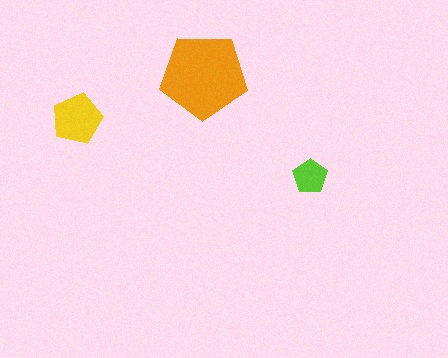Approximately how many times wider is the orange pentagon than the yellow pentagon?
About 1.5 times wider.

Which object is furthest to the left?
The yellow pentagon is leftmost.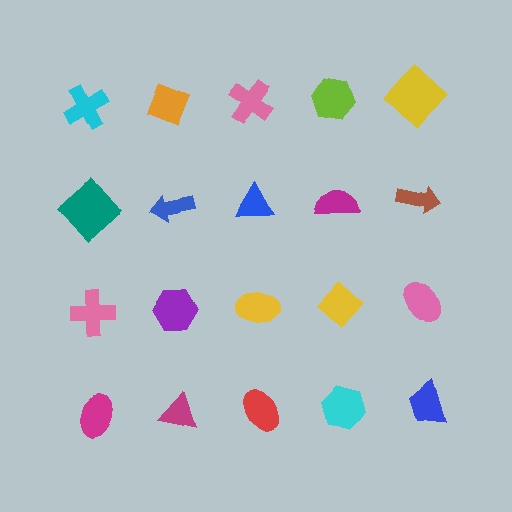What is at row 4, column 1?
A magenta ellipse.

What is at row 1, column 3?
A pink cross.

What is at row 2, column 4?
A magenta semicircle.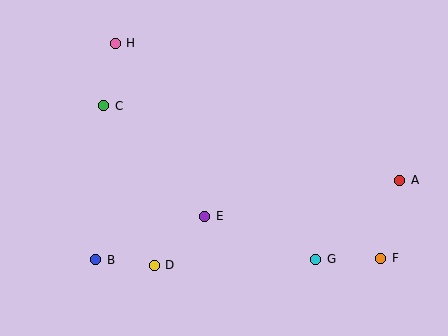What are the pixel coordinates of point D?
Point D is at (154, 265).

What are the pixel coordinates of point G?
Point G is at (316, 259).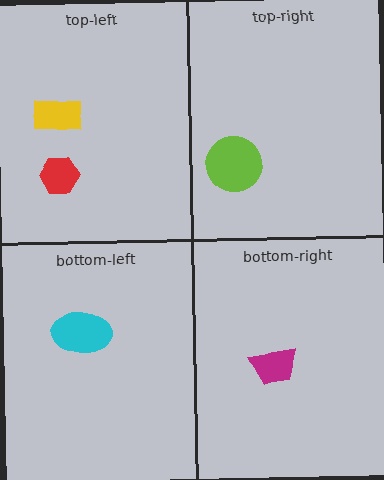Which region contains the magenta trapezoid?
The bottom-right region.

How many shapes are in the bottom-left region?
1.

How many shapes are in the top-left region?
2.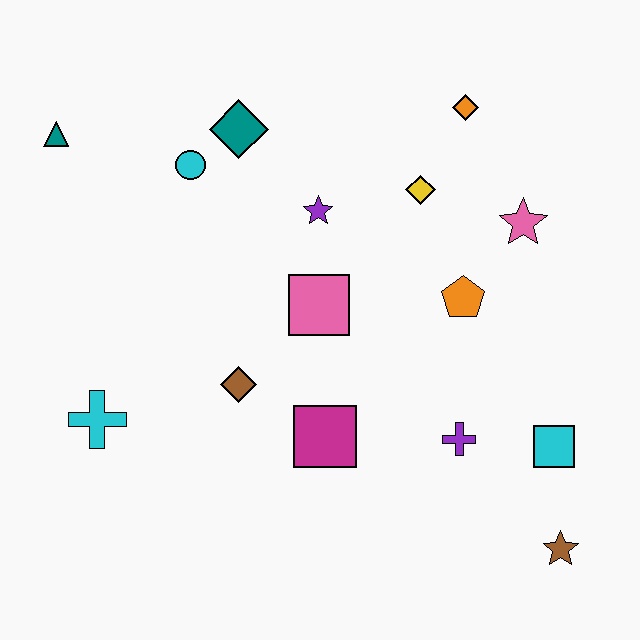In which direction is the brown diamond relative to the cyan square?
The brown diamond is to the left of the cyan square.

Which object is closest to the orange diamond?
The yellow diamond is closest to the orange diamond.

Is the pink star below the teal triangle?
Yes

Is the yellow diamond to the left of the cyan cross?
No